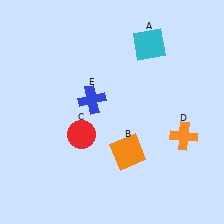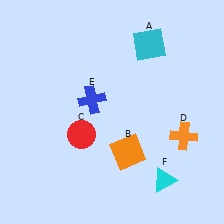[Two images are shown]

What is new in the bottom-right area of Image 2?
A cyan triangle (F) was added in the bottom-right area of Image 2.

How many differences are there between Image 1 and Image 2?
There is 1 difference between the two images.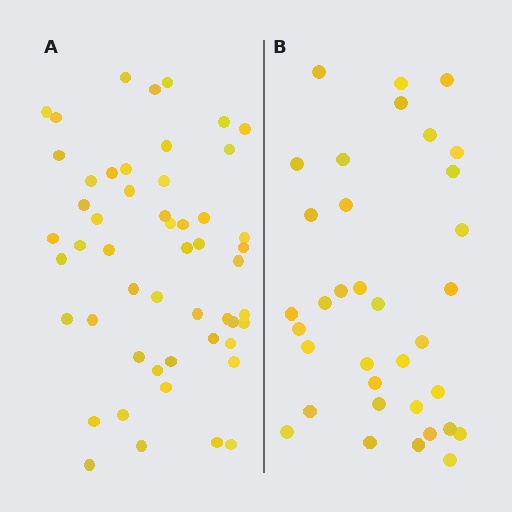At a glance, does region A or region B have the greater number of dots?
Region A (the left region) has more dots.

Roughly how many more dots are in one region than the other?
Region A has approximately 15 more dots than region B.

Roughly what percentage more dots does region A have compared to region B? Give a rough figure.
About 50% more.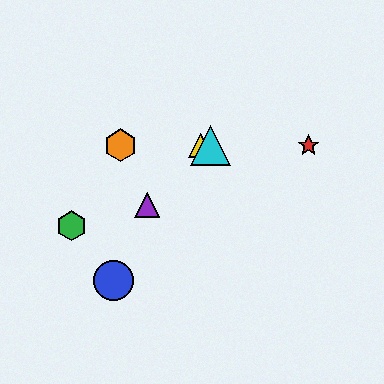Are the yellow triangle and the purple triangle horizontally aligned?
No, the yellow triangle is at y≈145 and the purple triangle is at y≈205.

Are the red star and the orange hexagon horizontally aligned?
Yes, both are at y≈145.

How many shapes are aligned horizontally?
4 shapes (the red star, the yellow triangle, the orange hexagon, the cyan triangle) are aligned horizontally.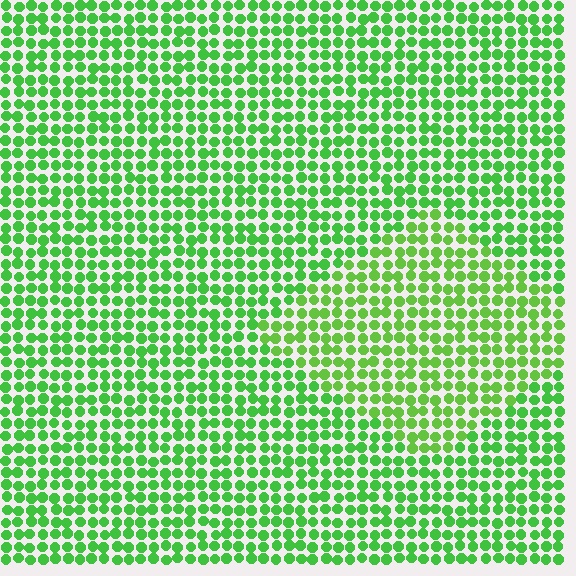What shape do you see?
I see a diamond.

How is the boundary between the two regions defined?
The boundary is defined purely by a slight shift in hue (about 17 degrees). Spacing, size, and orientation are identical on both sides.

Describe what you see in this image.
The image is filled with small green elements in a uniform arrangement. A diamond-shaped region is visible where the elements are tinted to a slightly different hue, forming a subtle color boundary.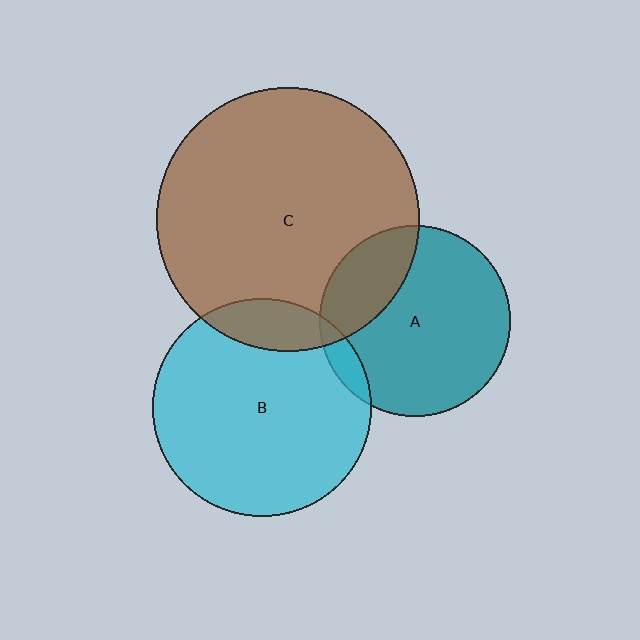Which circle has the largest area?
Circle C (brown).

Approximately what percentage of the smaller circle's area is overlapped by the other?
Approximately 15%.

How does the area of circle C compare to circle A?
Approximately 1.9 times.